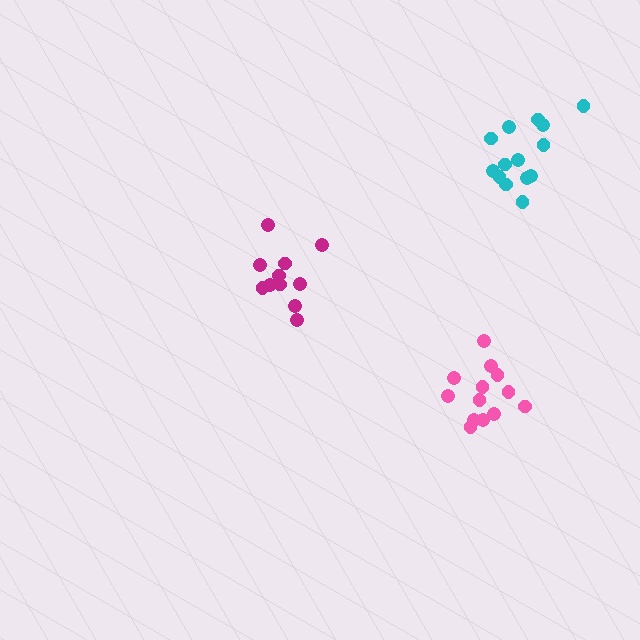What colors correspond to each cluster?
The clusters are colored: magenta, pink, cyan.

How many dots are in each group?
Group 1: 11 dots, Group 2: 13 dots, Group 3: 14 dots (38 total).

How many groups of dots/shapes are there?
There are 3 groups.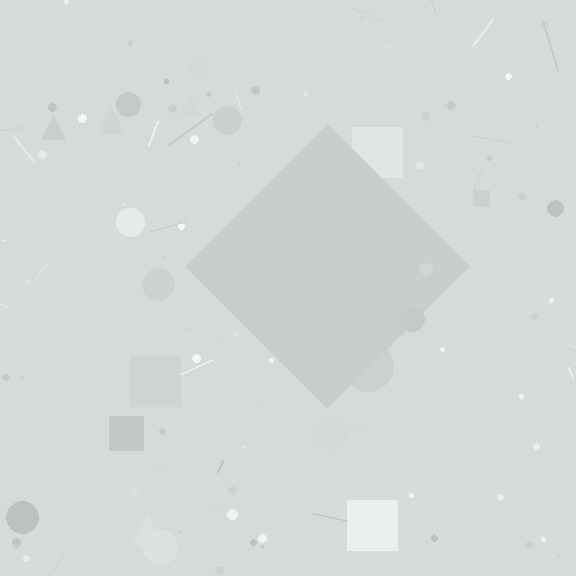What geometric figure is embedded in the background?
A diamond is embedded in the background.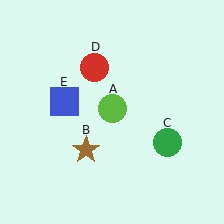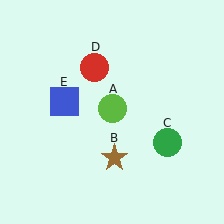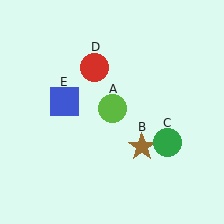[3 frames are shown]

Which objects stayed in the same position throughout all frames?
Lime circle (object A) and green circle (object C) and red circle (object D) and blue square (object E) remained stationary.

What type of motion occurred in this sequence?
The brown star (object B) rotated counterclockwise around the center of the scene.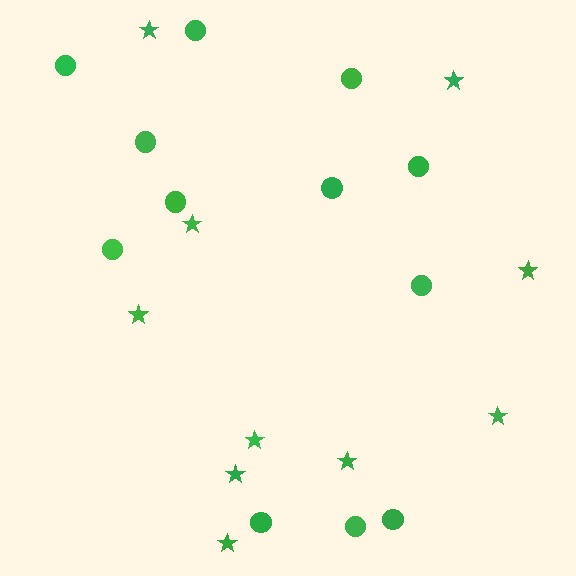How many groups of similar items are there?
There are 2 groups: one group of stars (10) and one group of circles (12).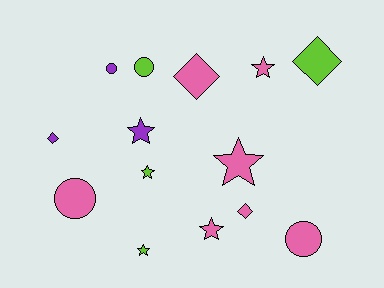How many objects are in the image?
There are 14 objects.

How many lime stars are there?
There are 2 lime stars.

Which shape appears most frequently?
Star, with 6 objects.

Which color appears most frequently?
Pink, with 7 objects.